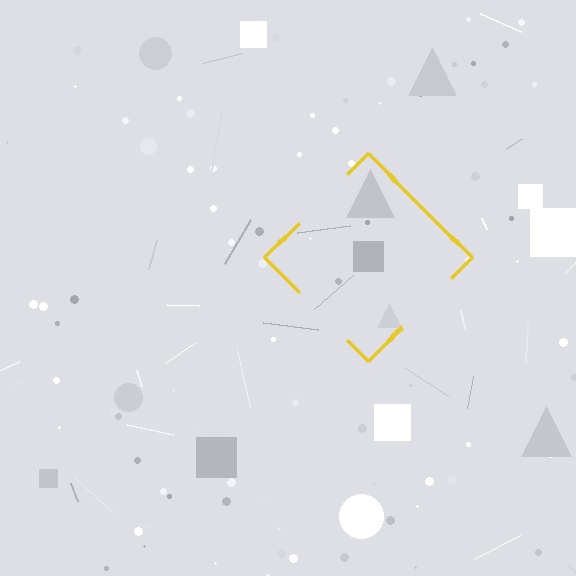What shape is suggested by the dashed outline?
The dashed outline suggests a diamond.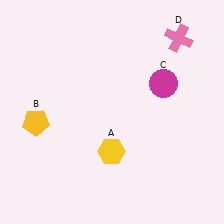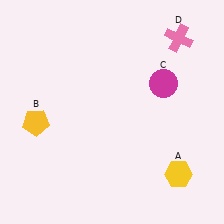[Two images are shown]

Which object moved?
The yellow hexagon (A) moved right.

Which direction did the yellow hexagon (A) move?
The yellow hexagon (A) moved right.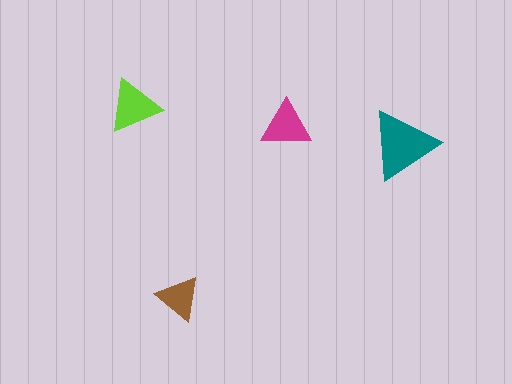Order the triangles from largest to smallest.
the teal one, the lime one, the magenta one, the brown one.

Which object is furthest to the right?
The teal triangle is rightmost.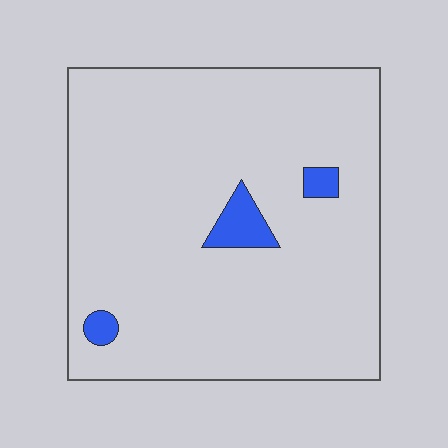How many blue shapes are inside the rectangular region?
3.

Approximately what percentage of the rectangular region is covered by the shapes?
Approximately 5%.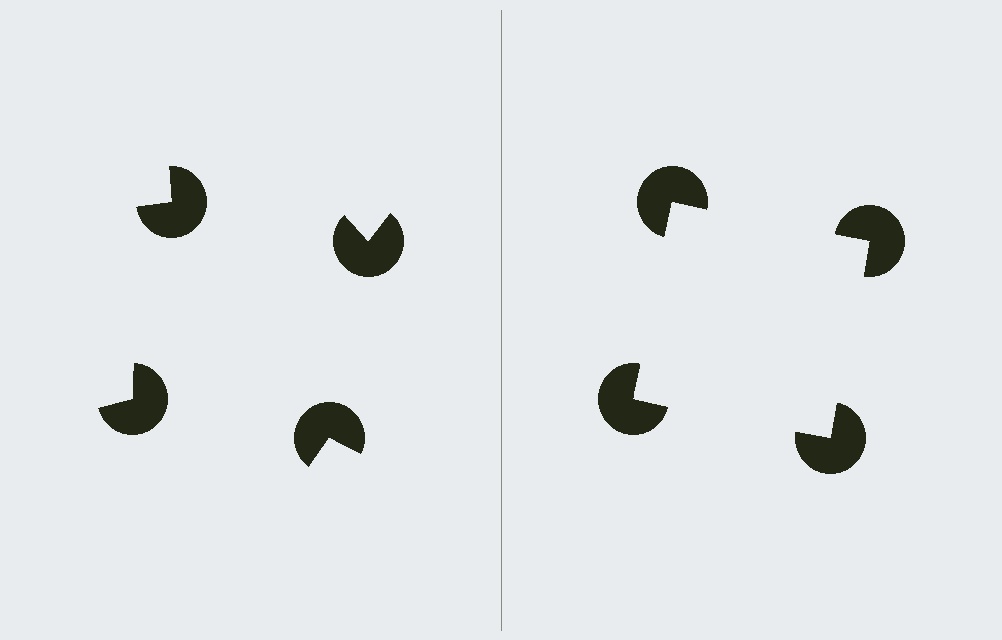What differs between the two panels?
The pac-man discs are positioned identically on both sides; only the wedge orientations differ. On the right they align to a square; on the left they are misaligned.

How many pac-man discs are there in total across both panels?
8 — 4 on each side.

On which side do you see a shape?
An illusory square appears on the right side. On the left side the wedge cuts are rotated, so no coherent shape forms.